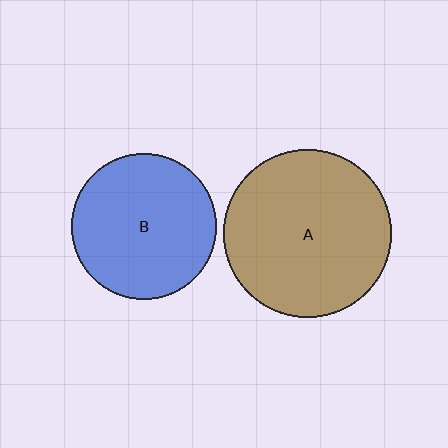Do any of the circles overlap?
No, none of the circles overlap.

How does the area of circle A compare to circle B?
Approximately 1.3 times.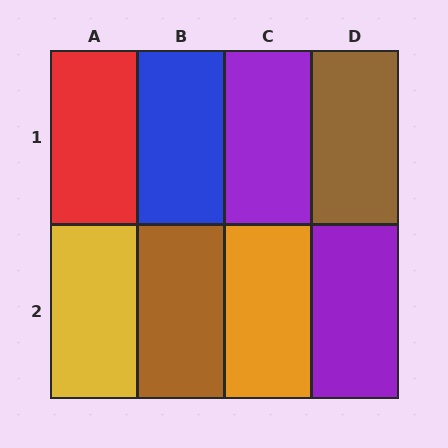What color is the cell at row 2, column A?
Yellow.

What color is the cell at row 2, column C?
Orange.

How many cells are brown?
2 cells are brown.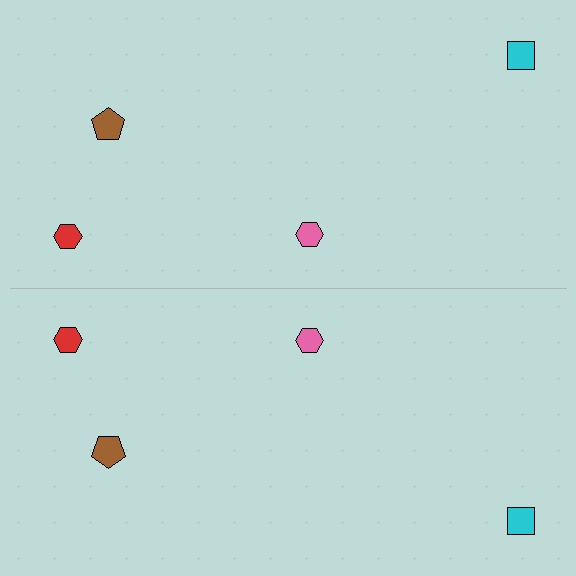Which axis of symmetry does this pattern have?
The pattern has a horizontal axis of symmetry running through the center of the image.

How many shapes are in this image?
There are 8 shapes in this image.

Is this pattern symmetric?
Yes, this pattern has bilateral (reflection) symmetry.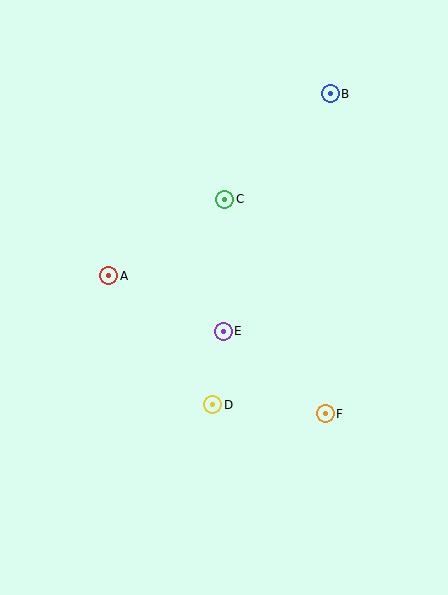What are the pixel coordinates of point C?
Point C is at (225, 199).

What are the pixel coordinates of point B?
Point B is at (330, 94).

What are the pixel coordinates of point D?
Point D is at (213, 405).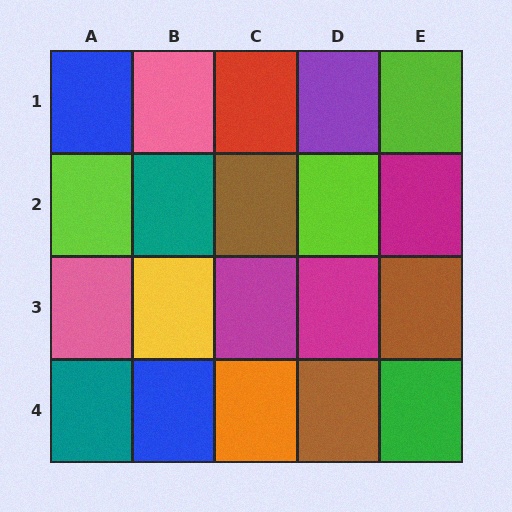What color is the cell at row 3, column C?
Magenta.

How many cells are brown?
3 cells are brown.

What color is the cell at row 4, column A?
Teal.